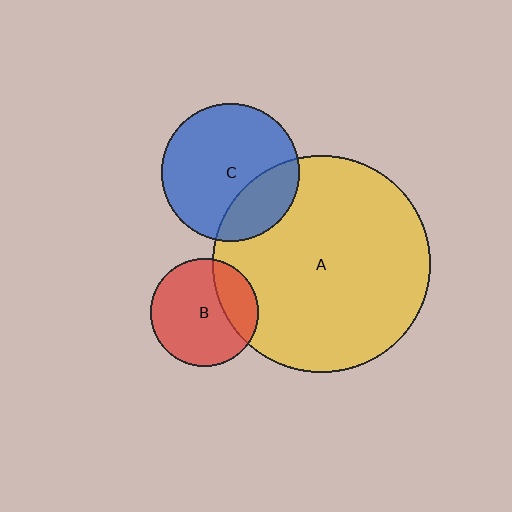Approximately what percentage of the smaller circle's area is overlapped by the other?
Approximately 25%.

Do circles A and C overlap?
Yes.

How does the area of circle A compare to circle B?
Approximately 4.0 times.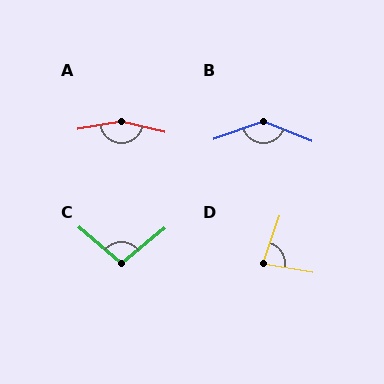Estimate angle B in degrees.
Approximately 138 degrees.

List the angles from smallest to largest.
D (80°), C (101°), B (138°), A (157°).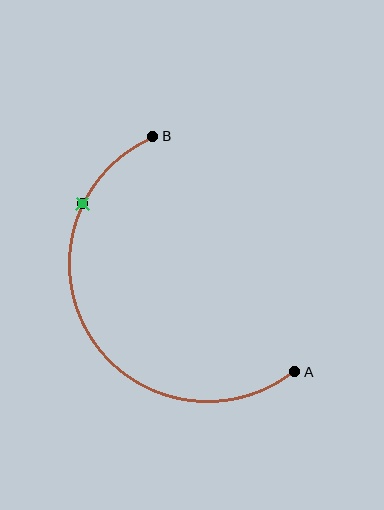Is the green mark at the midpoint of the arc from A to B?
No. The green mark lies on the arc but is closer to endpoint B. The arc midpoint would be at the point on the curve equidistant along the arc from both A and B.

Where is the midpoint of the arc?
The arc midpoint is the point on the curve farthest from the straight line joining A and B. It sits to the left of that line.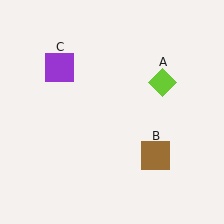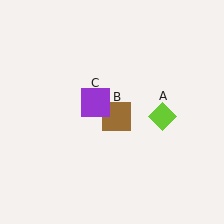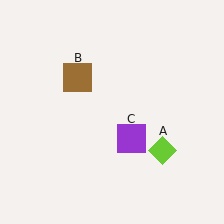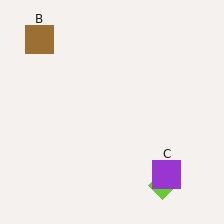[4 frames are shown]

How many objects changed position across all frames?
3 objects changed position: lime diamond (object A), brown square (object B), purple square (object C).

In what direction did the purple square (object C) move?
The purple square (object C) moved down and to the right.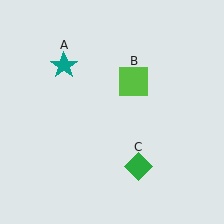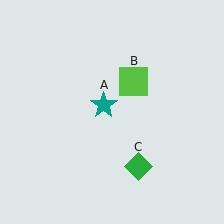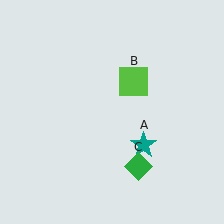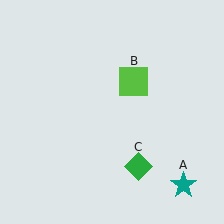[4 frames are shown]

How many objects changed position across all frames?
1 object changed position: teal star (object A).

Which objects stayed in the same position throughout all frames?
Lime square (object B) and green diamond (object C) remained stationary.